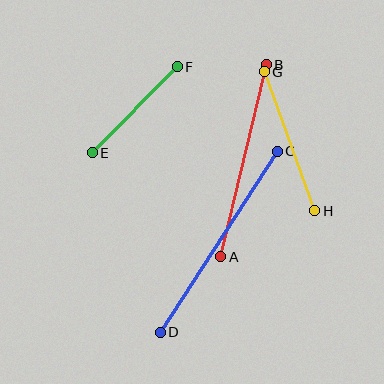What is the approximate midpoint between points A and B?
The midpoint is at approximately (243, 161) pixels.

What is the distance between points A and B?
The distance is approximately 197 pixels.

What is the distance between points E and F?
The distance is approximately 121 pixels.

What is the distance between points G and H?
The distance is approximately 148 pixels.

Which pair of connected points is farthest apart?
Points C and D are farthest apart.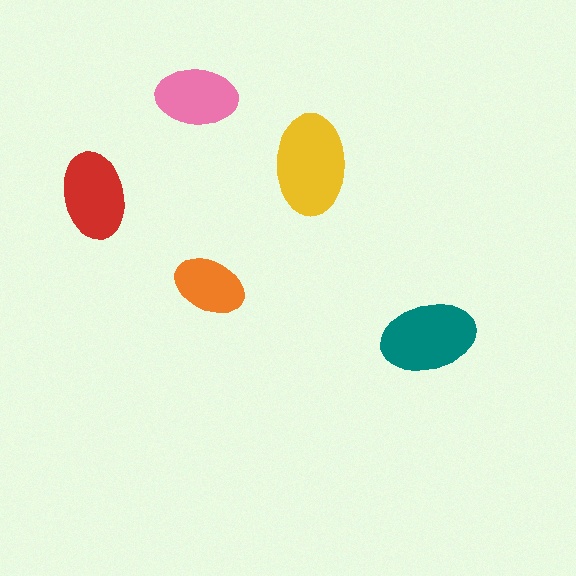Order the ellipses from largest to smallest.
the yellow one, the teal one, the red one, the pink one, the orange one.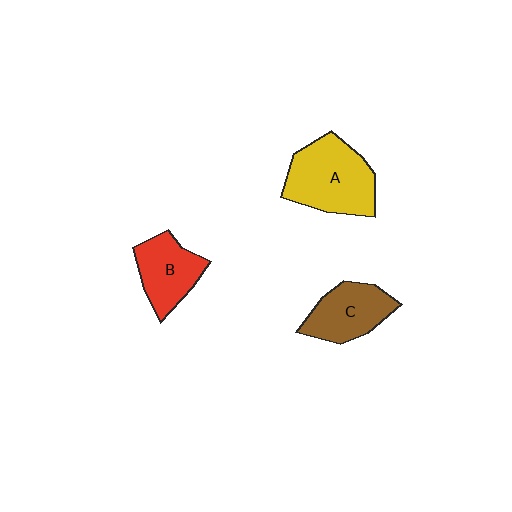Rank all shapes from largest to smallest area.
From largest to smallest: A (yellow), C (brown), B (red).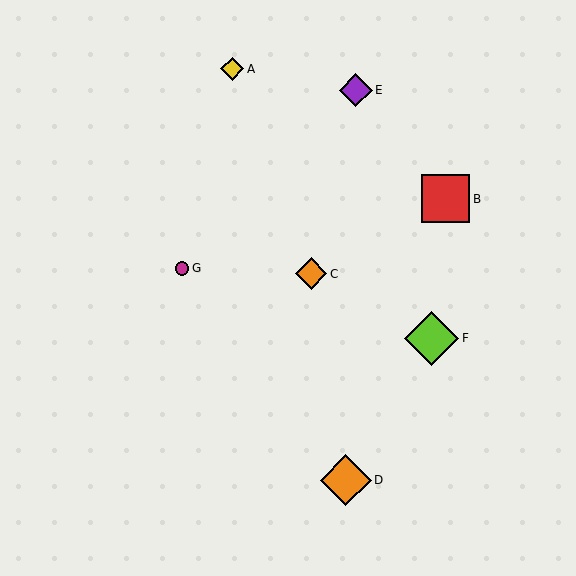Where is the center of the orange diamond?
The center of the orange diamond is at (311, 274).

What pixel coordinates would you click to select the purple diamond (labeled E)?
Click at (356, 90) to select the purple diamond E.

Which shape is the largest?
The lime diamond (labeled F) is the largest.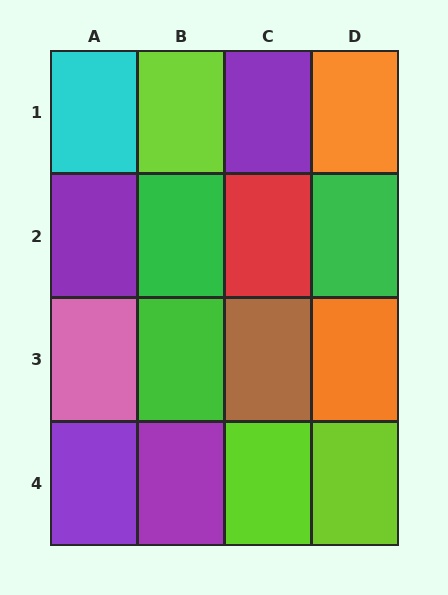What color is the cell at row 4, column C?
Lime.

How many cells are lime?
3 cells are lime.